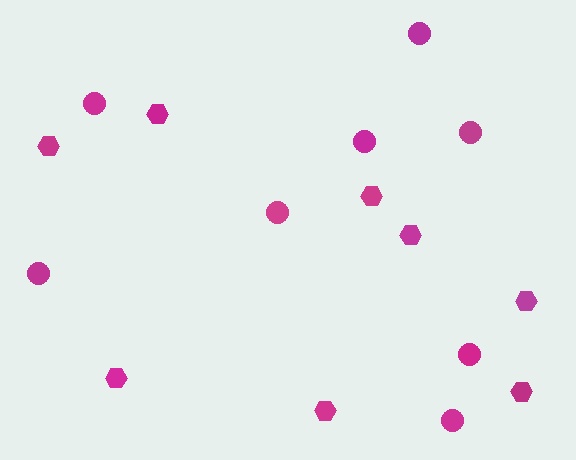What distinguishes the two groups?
There are 2 groups: one group of circles (8) and one group of hexagons (8).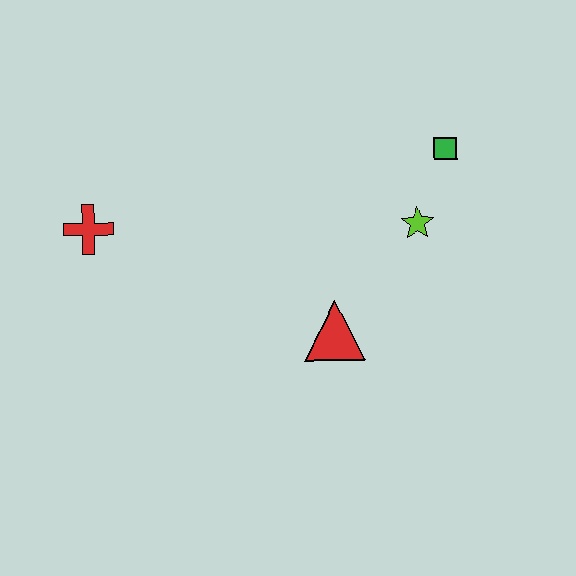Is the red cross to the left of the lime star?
Yes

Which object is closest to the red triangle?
The lime star is closest to the red triangle.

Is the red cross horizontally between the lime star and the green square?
No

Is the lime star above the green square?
No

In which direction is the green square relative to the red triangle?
The green square is above the red triangle.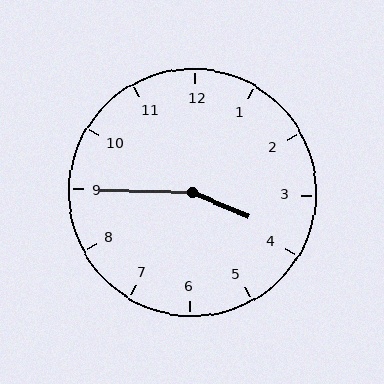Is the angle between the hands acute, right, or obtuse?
It is obtuse.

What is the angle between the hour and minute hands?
Approximately 158 degrees.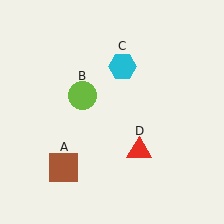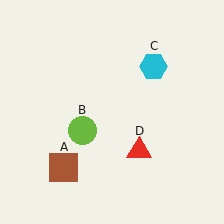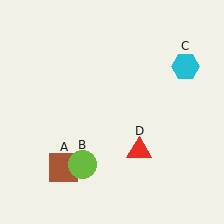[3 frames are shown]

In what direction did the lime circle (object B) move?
The lime circle (object B) moved down.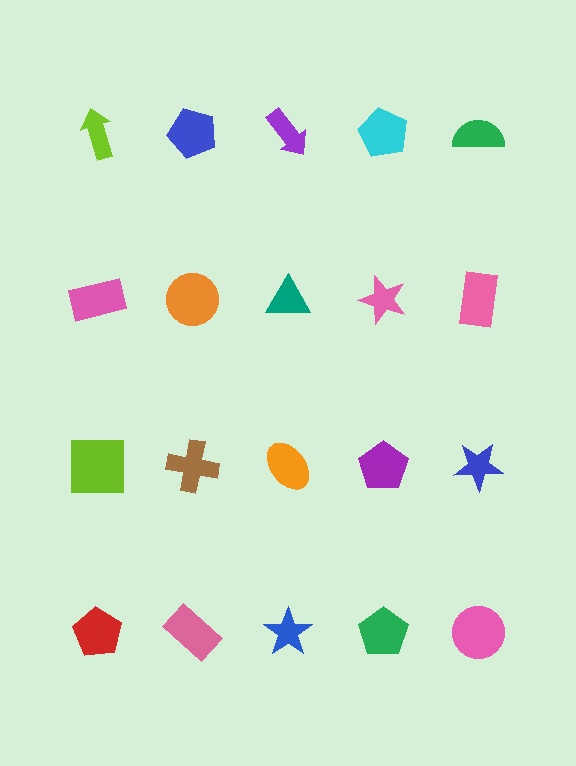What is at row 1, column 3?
A purple arrow.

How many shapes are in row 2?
5 shapes.